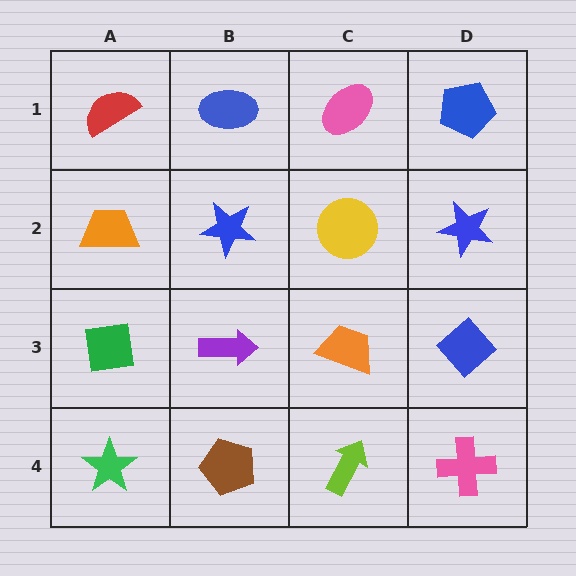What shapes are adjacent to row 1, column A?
An orange trapezoid (row 2, column A), a blue ellipse (row 1, column B).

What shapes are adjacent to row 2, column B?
A blue ellipse (row 1, column B), a purple arrow (row 3, column B), an orange trapezoid (row 2, column A), a yellow circle (row 2, column C).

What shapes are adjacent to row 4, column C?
An orange trapezoid (row 3, column C), a brown pentagon (row 4, column B), a pink cross (row 4, column D).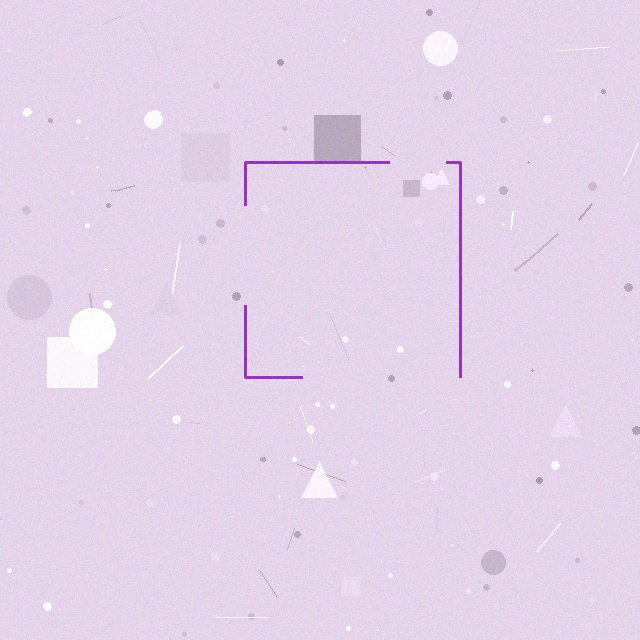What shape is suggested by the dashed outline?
The dashed outline suggests a square.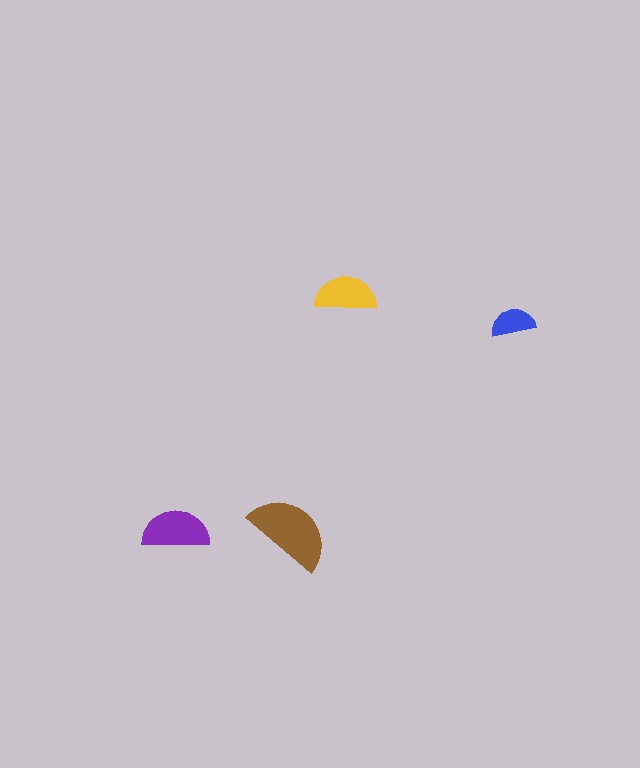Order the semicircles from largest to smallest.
the brown one, the purple one, the yellow one, the blue one.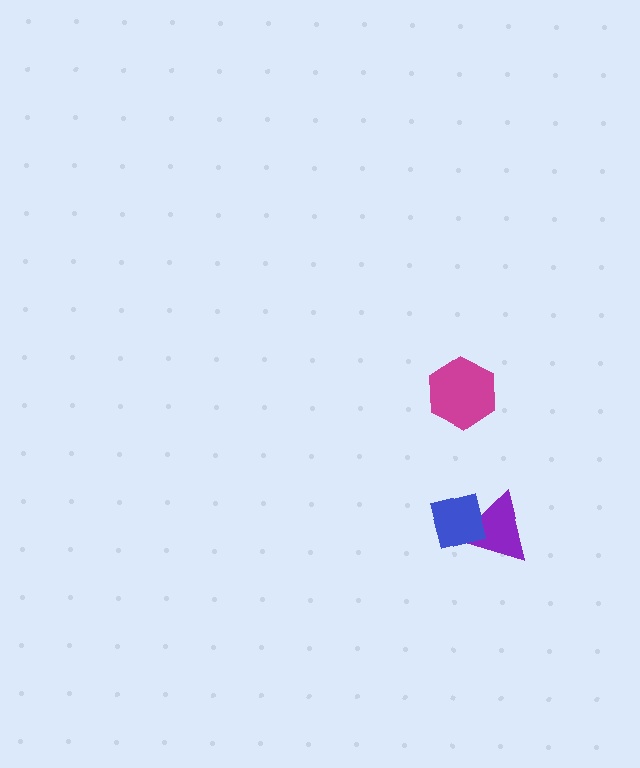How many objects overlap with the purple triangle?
1 object overlaps with the purple triangle.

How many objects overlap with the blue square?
1 object overlaps with the blue square.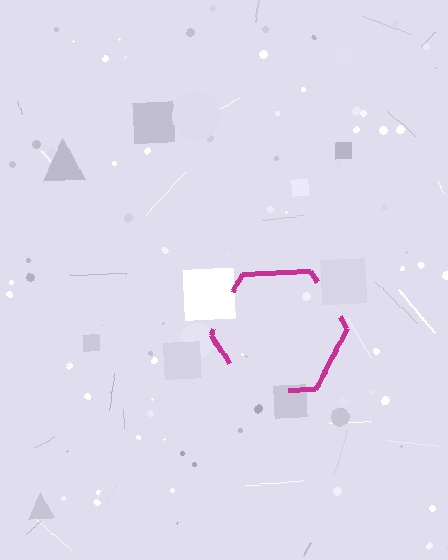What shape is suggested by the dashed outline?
The dashed outline suggests a hexagon.